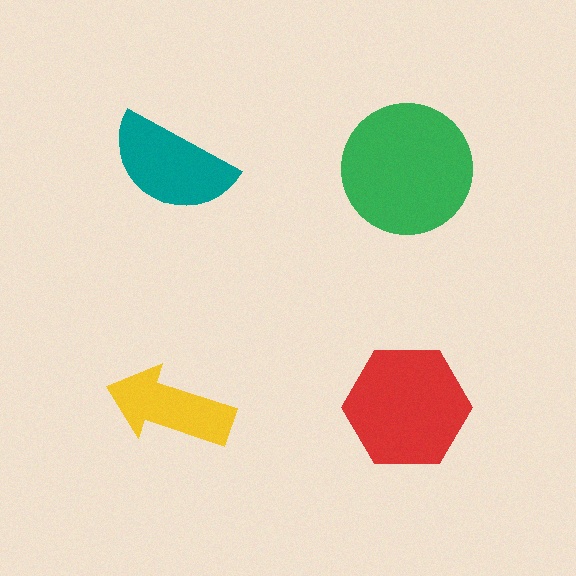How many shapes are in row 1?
2 shapes.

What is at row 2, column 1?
A yellow arrow.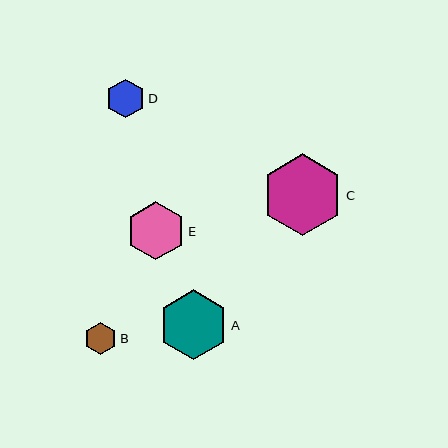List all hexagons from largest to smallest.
From largest to smallest: C, A, E, D, B.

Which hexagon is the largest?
Hexagon C is the largest with a size of approximately 82 pixels.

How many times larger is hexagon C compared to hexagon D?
Hexagon C is approximately 2.1 times the size of hexagon D.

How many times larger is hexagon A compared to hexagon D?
Hexagon A is approximately 1.8 times the size of hexagon D.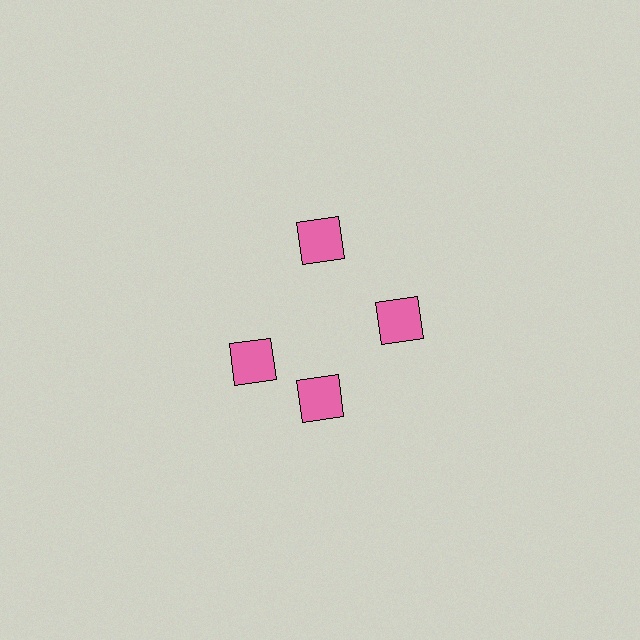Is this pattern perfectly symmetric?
No. The 4 pink squares are arranged in a ring, but one element near the 9 o'clock position is rotated out of alignment along the ring, breaking the 4-fold rotational symmetry.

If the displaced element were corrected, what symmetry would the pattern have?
It would have 4-fold rotational symmetry — the pattern would map onto itself every 90 degrees.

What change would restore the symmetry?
The symmetry would be restored by rotating it back into even spacing with its neighbors so that all 4 squares sit at equal angles and equal distance from the center.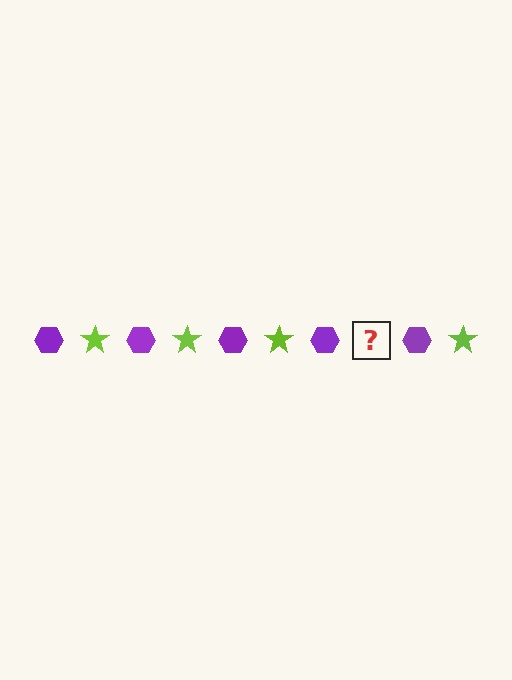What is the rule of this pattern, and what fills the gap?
The rule is that the pattern alternates between purple hexagon and lime star. The gap should be filled with a lime star.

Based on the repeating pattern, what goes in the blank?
The blank should be a lime star.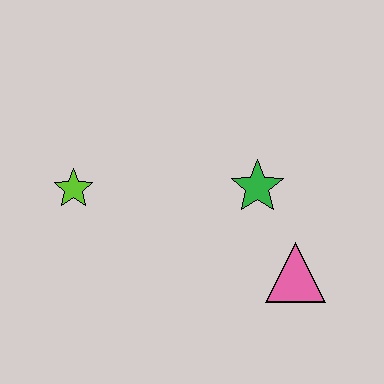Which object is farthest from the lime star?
The pink triangle is farthest from the lime star.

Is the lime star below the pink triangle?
No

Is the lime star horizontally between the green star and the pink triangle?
No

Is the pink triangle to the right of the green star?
Yes